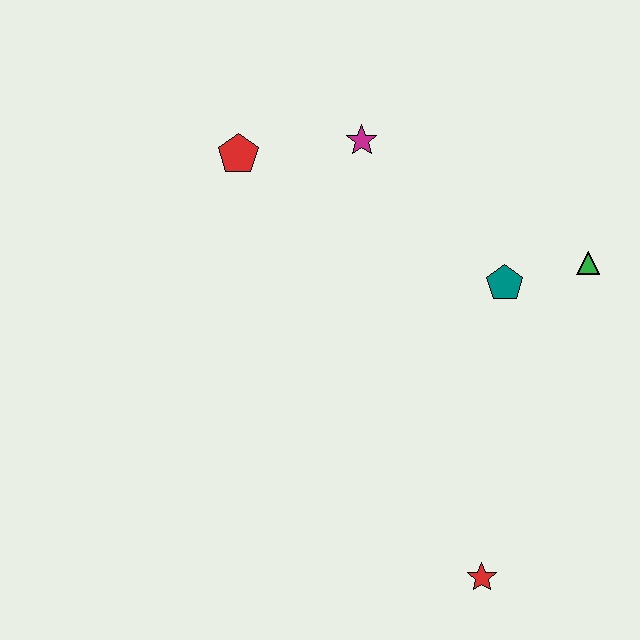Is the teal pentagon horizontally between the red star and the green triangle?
Yes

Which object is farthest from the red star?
The red pentagon is farthest from the red star.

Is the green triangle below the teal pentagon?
No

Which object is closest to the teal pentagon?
The green triangle is closest to the teal pentagon.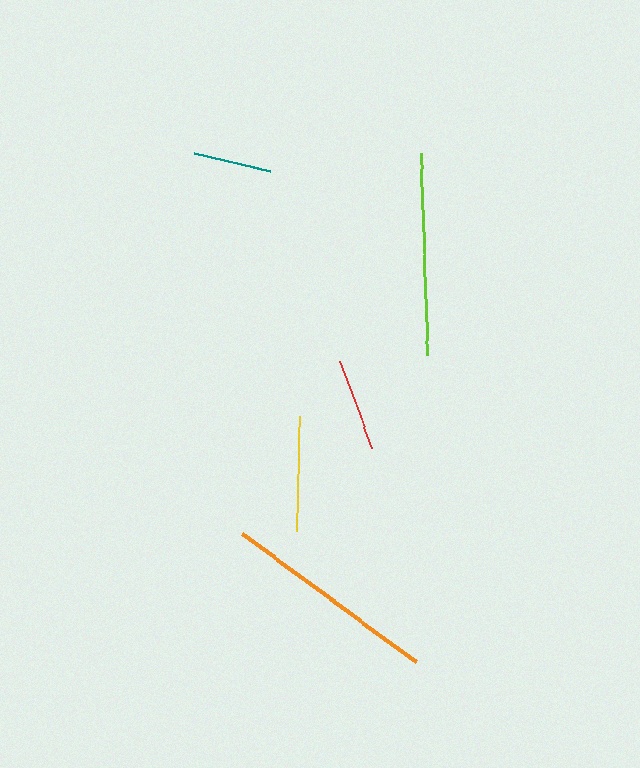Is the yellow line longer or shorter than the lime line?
The lime line is longer than the yellow line.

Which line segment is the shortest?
The teal line is the shortest at approximately 79 pixels.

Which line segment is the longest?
The orange line is the longest at approximately 215 pixels.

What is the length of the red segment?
The red segment is approximately 93 pixels long.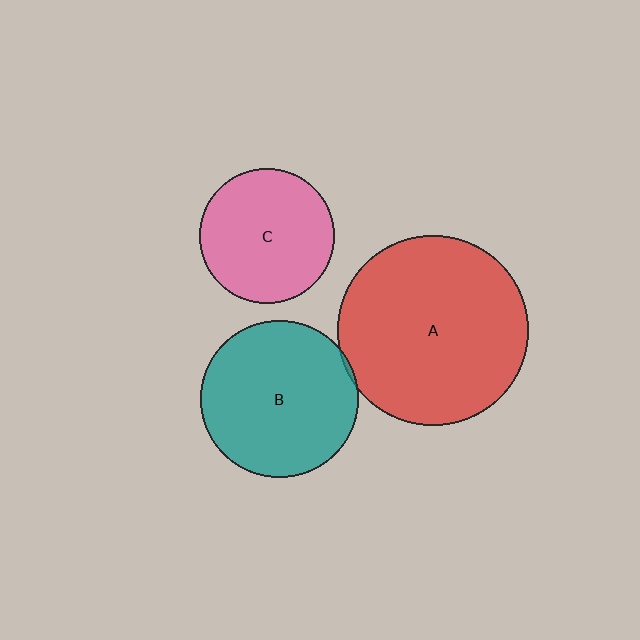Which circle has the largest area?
Circle A (red).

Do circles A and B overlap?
Yes.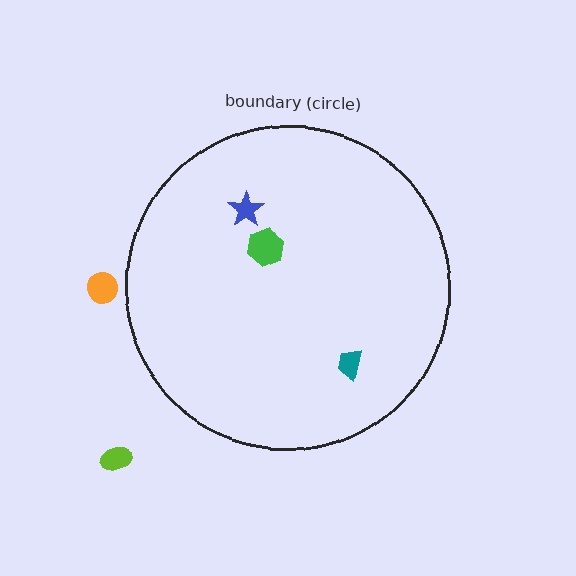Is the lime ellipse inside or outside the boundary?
Outside.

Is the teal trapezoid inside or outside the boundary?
Inside.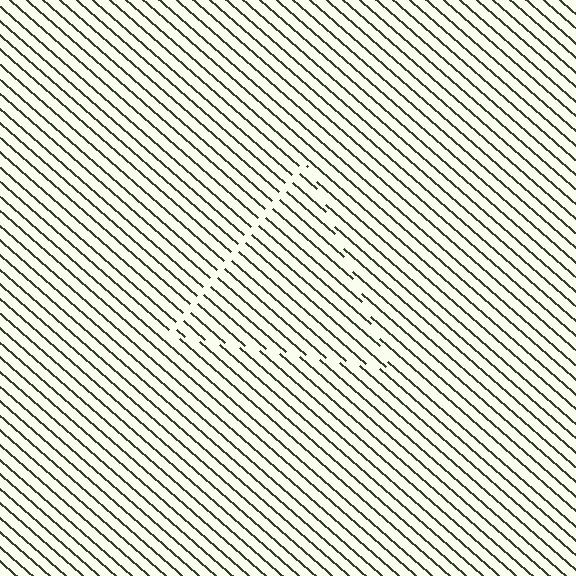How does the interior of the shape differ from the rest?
The interior of the shape contains the same grating, shifted by half a period — the contour is defined by the phase discontinuity where line-ends from the inner and outer gratings abut.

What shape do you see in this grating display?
An illusory triangle. The interior of the shape contains the same grating, shifted by half a period — the contour is defined by the phase discontinuity where line-ends from the inner and outer gratings abut.